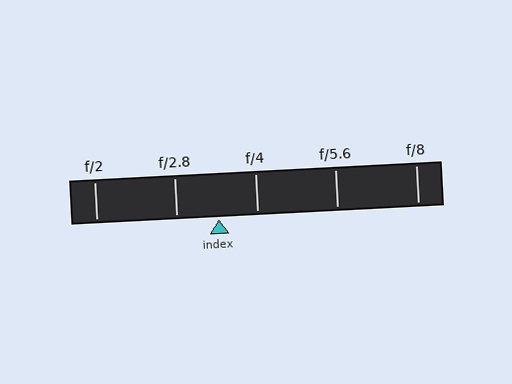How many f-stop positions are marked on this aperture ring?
There are 5 f-stop positions marked.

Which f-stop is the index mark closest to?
The index mark is closest to f/4.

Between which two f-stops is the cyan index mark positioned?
The index mark is between f/2.8 and f/4.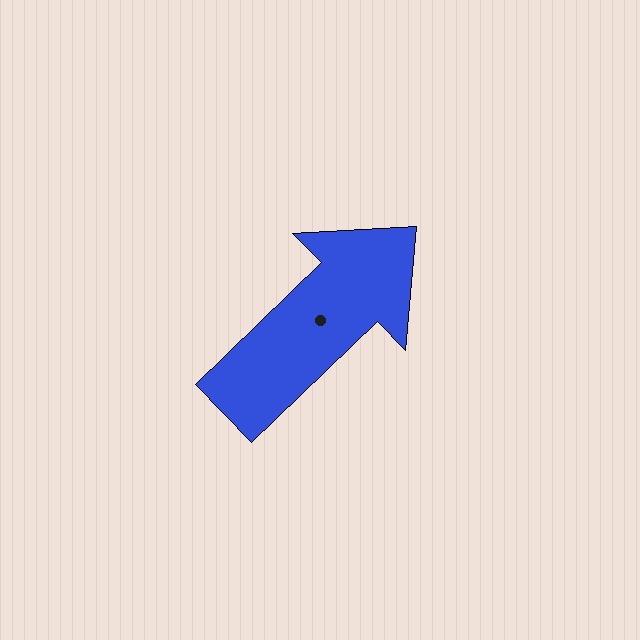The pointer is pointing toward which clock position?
Roughly 2 o'clock.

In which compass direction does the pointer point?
Northeast.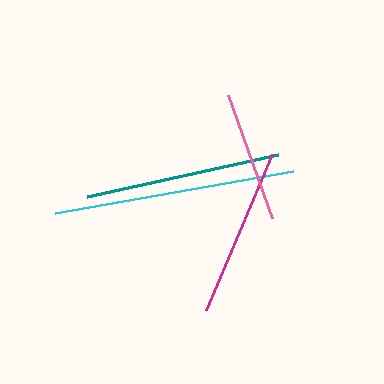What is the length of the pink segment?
The pink segment is approximately 130 pixels long.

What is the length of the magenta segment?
The magenta segment is approximately 170 pixels long.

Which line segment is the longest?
The cyan line is the longest at approximately 242 pixels.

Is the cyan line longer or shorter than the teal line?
The cyan line is longer than the teal line.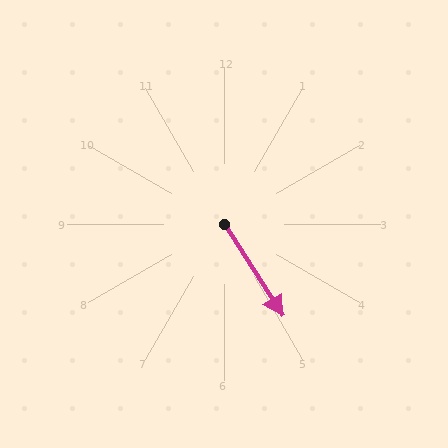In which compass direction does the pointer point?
Southeast.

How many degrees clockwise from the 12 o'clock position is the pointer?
Approximately 147 degrees.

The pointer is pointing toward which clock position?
Roughly 5 o'clock.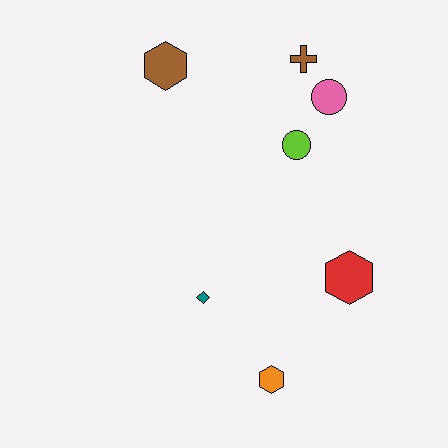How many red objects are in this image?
There is 1 red object.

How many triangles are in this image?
There are no triangles.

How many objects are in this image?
There are 7 objects.